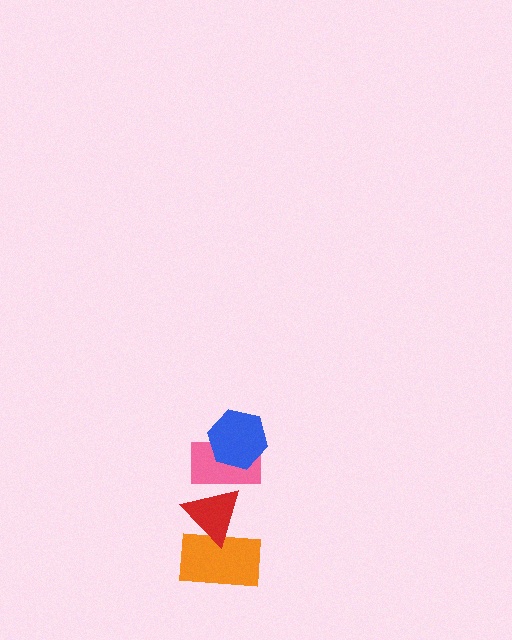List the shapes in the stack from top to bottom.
From top to bottom: the blue hexagon, the pink rectangle, the red triangle, the orange rectangle.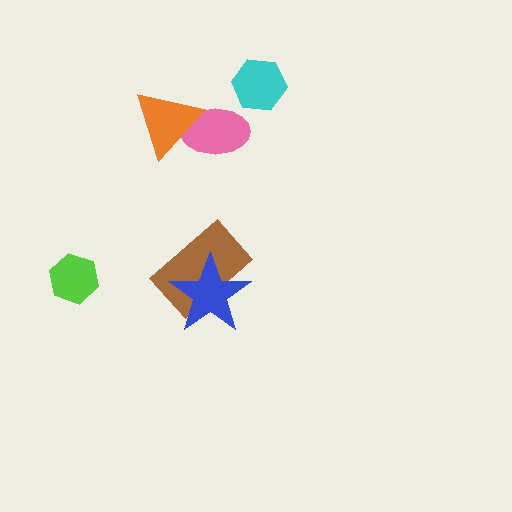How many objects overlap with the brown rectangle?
1 object overlaps with the brown rectangle.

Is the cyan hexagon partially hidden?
No, no other shape covers it.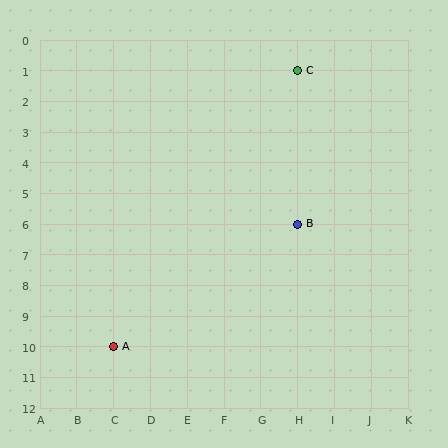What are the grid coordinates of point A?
Point A is at grid coordinates (C, 10).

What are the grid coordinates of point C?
Point C is at grid coordinates (H, 1).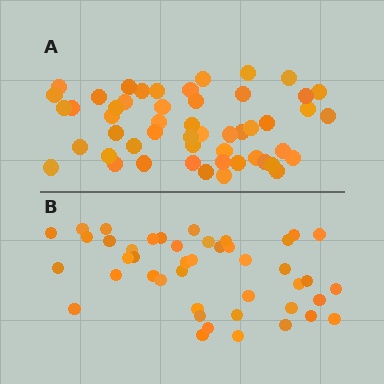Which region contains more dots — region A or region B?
Region A (the top region) has more dots.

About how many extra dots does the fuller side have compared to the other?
Region A has roughly 8 or so more dots than region B.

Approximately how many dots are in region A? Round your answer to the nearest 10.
About 50 dots. (The exact count is 51, which rounds to 50.)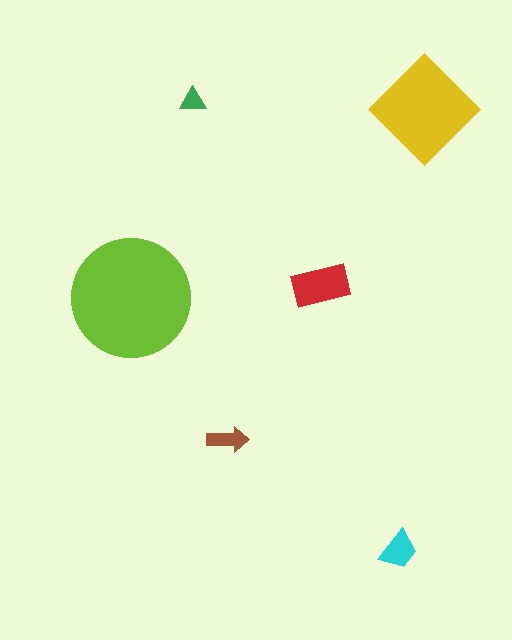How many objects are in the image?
There are 6 objects in the image.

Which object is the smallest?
The green triangle.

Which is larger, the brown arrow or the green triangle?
The brown arrow.